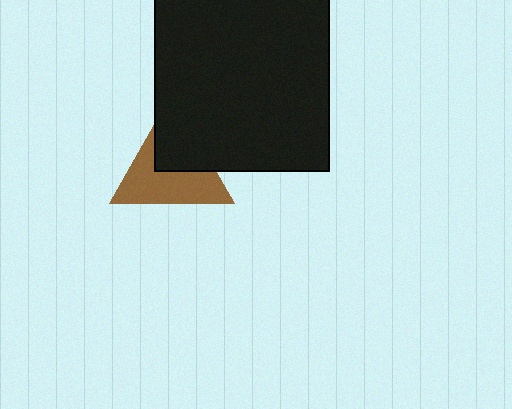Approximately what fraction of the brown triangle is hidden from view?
Roughly 41% of the brown triangle is hidden behind the black square.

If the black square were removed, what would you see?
You would see the complete brown triangle.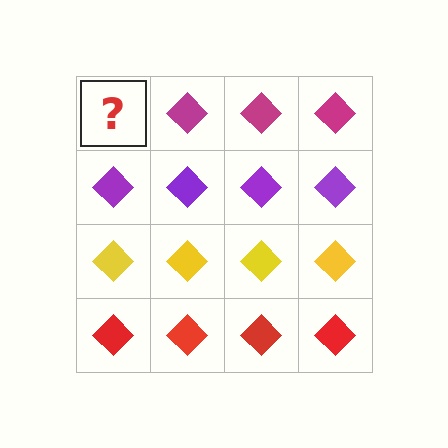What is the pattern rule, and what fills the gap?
The rule is that each row has a consistent color. The gap should be filled with a magenta diamond.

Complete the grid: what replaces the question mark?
The question mark should be replaced with a magenta diamond.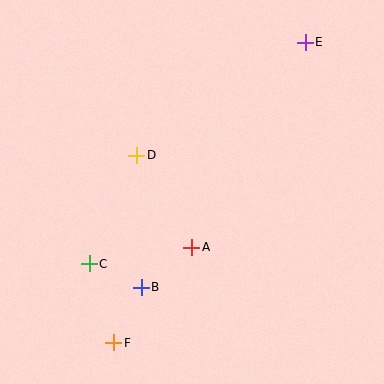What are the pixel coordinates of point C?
Point C is at (89, 264).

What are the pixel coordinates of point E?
Point E is at (305, 42).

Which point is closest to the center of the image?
Point A at (192, 247) is closest to the center.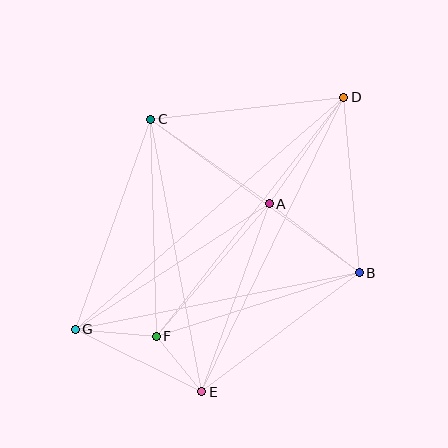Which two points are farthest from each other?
Points D and G are farthest from each other.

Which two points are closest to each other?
Points E and F are closest to each other.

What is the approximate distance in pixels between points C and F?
The distance between C and F is approximately 217 pixels.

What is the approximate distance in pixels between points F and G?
The distance between F and G is approximately 81 pixels.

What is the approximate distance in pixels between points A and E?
The distance between A and E is approximately 199 pixels.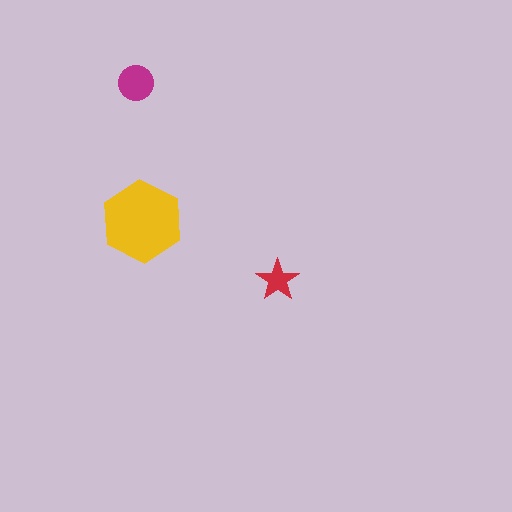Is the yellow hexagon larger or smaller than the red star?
Larger.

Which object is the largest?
The yellow hexagon.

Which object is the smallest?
The red star.